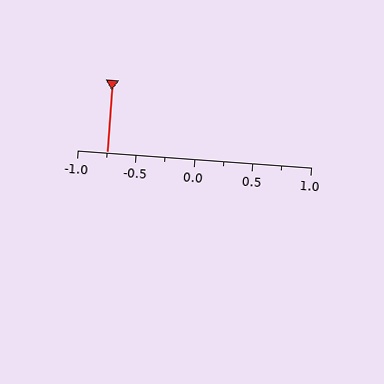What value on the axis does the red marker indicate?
The marker indicates approximately -0.75.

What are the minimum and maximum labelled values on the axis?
The axis runs from -1.0 to 1.0.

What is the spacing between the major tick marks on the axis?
The major ticks are spaced 0.5 apart.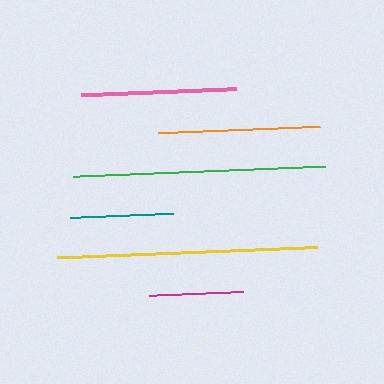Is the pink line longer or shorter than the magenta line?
The pink line is longer than the magenta line.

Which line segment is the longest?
The yellow line is the longest at approximately 261 pixels.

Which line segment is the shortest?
The magenta line is the shortest at approximately 94 pixels.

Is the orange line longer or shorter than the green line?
The green line is longer than the orange line.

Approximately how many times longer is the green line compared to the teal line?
The green line is approximately 2.4 times the length of the teal line.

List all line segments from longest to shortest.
From longest to shortest: yellow, green, orange, pink, teal, magenta.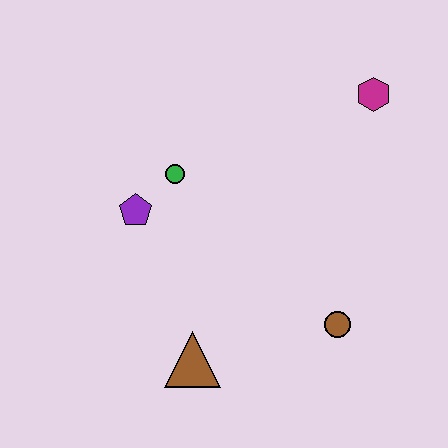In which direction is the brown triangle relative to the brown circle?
The brown triangle is to the left of the brown circle.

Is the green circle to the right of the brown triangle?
No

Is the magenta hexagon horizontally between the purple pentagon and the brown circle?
No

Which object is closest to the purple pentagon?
The green circle is closest to the purple pentagon.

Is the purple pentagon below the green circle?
Yes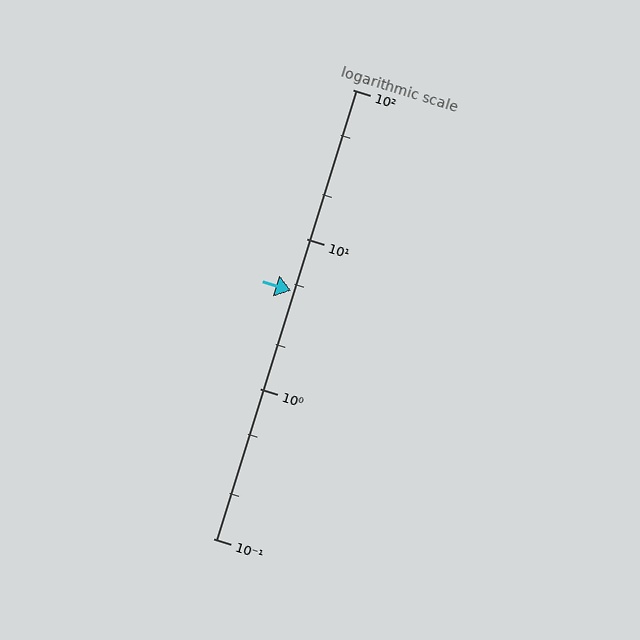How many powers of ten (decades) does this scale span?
The scale spans 3 decades, from 0.1 to 100.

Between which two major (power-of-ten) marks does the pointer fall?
The pointer is between 1 and 10.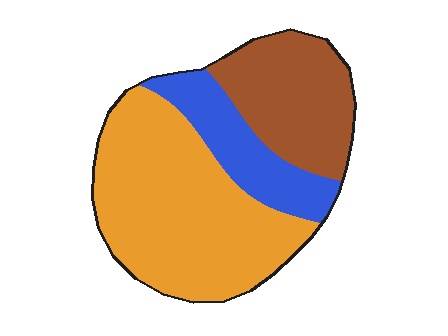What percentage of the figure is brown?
Brown takes up between a quarter and a half of the figure.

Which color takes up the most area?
Orange, at roughly 55%.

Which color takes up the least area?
Blue, at roughly 20%.